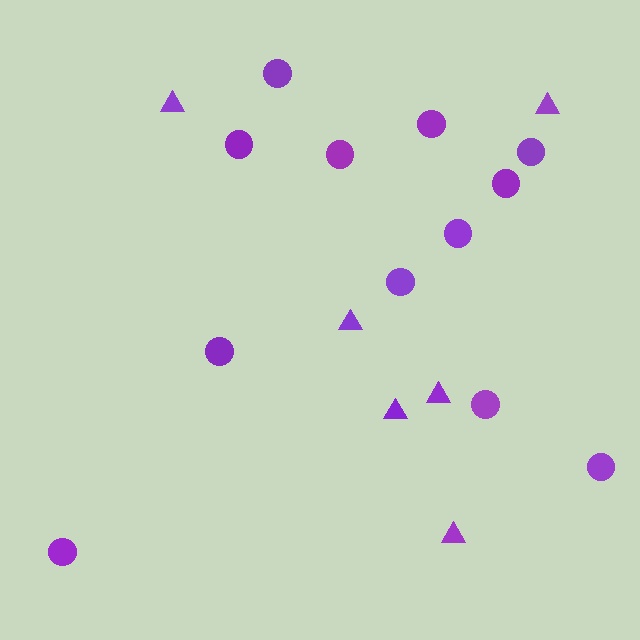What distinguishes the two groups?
There are 2 groups: one group of circles (12) and one group of triangles (6).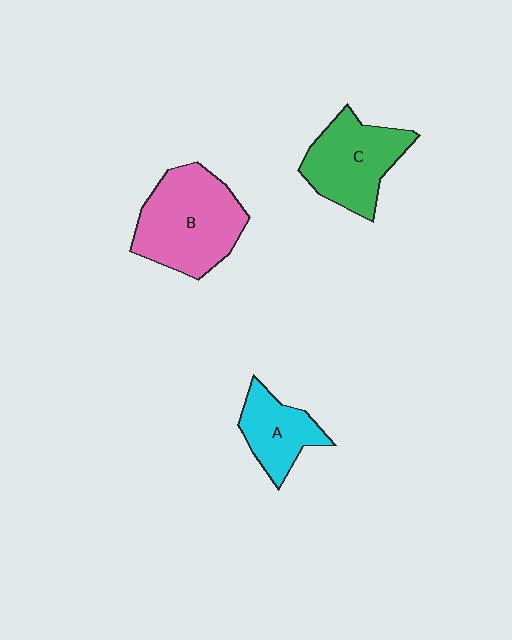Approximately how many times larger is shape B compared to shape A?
Approximately 1.8 times.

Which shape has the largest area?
Shape B (pink).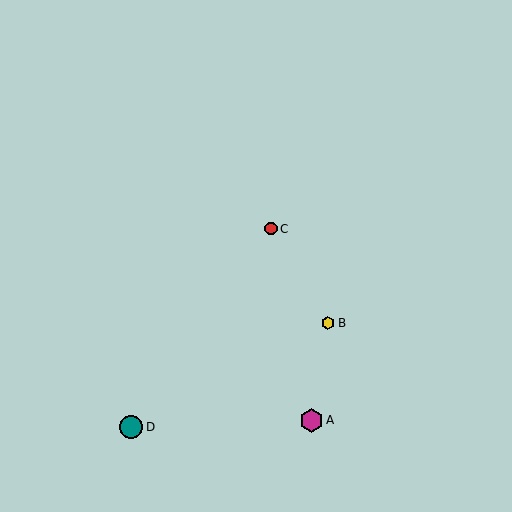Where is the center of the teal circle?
The center of the teal circle is at (131, 427).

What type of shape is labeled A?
Shape A is a magenta hexagon.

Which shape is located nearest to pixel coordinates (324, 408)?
The magenta hexagon (labeled A) at (312, 420) is nearest to that location.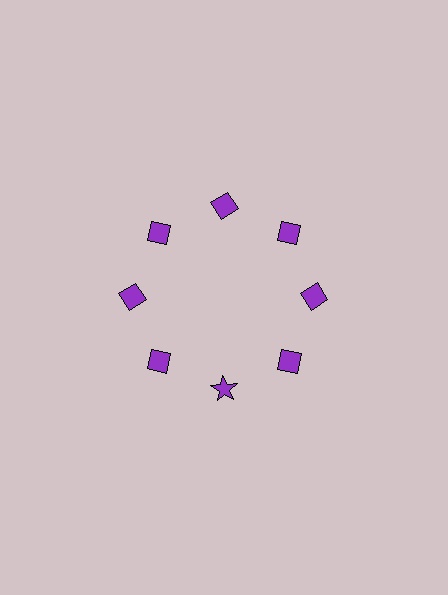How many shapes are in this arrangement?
There are 8 shapes arranged in a ring pattern.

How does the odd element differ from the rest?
It has a different shape: star instead of diamond.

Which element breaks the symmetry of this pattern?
The purple star at roughly the 6 o'clock position breaks the symmetry. All other shapes are purple diamonds.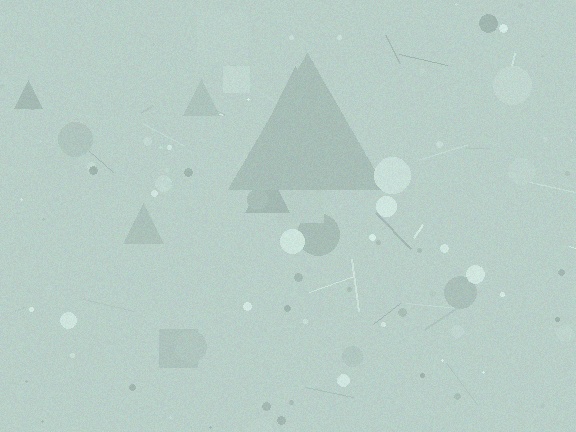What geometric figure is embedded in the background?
A triangle is embedded in the background.